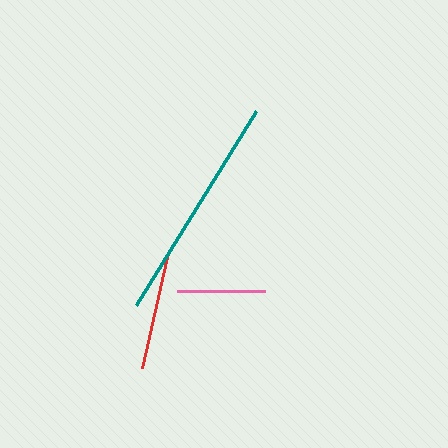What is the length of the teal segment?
The teal segment is approximately 228 pixels long.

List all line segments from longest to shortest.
From longest to shortest: teal, red, pink.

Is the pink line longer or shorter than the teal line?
The teal line is longer than the pink line.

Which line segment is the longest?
The teal line is the longest at approximately 228 pixels.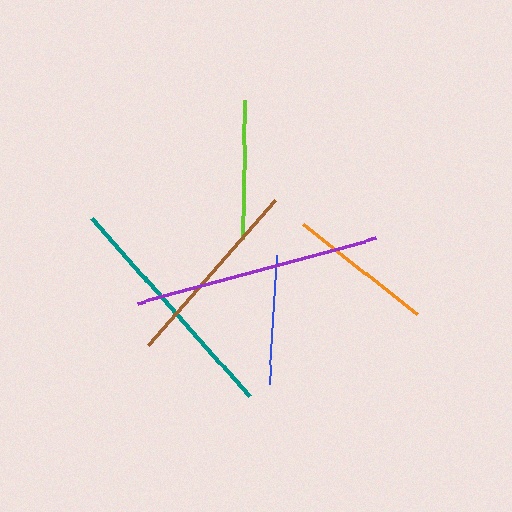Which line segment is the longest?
The purple line is the longest at approximately 247 pixels.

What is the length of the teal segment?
The teal segment is approximately 238 pixels long.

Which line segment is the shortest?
The blue line is the shortest at approximately 129 pixels.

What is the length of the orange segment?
The orange segment is approximately 146 pixels long.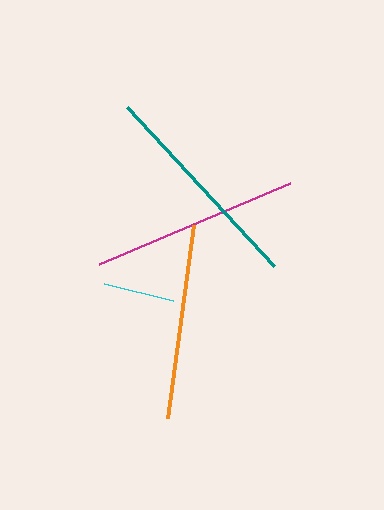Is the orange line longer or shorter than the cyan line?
The orange line is longer than the cyan line.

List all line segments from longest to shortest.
From longest to shortest: teal, magenta, orange, cyan.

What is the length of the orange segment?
The orange segment is approximately 194 pixels long.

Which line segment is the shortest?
The cyan line is the shortest at approximately 71 pixels.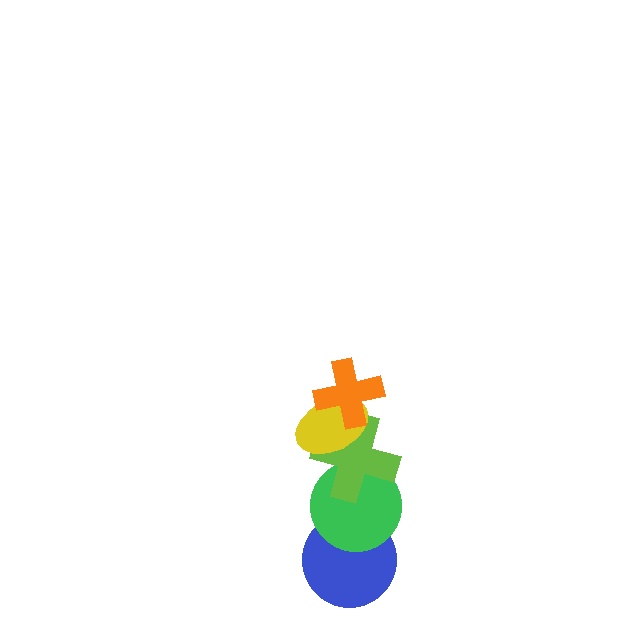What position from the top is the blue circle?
The blue circle is 5th from the top.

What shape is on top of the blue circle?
The green circle is on top of the blue circle.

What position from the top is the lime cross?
The lime cross is 3rd from the top.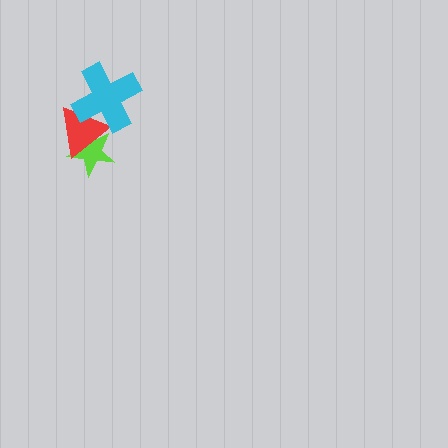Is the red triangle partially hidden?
Yes, it is partially covered by another shape.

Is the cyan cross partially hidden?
No, no other shape covers it.